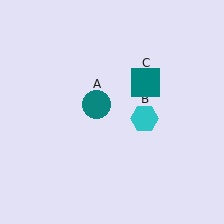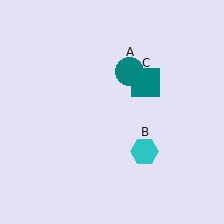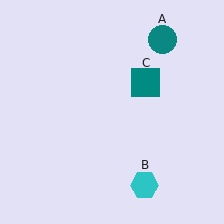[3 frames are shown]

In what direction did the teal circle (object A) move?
The teal circle (object A) moved up and to the right.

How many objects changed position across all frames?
2 objects changed position: teal circle (object A), cyan hexagon (object B).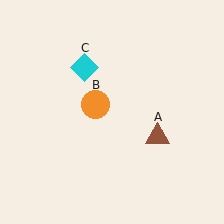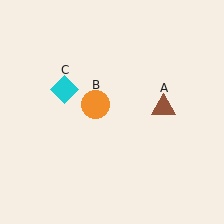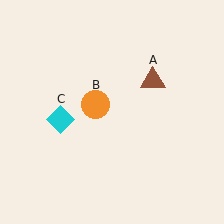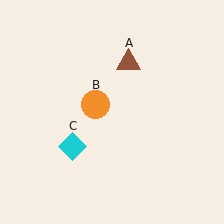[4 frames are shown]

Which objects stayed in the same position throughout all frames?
Orange circle (object B) remained stationary.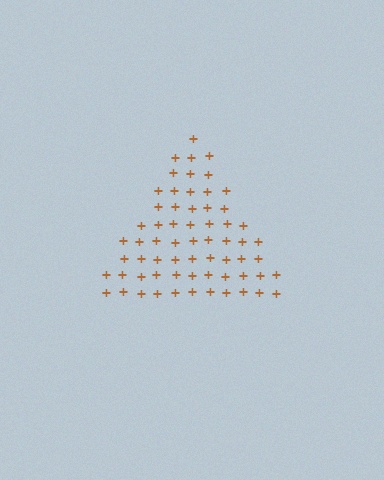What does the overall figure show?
The overall figure shows a triangle.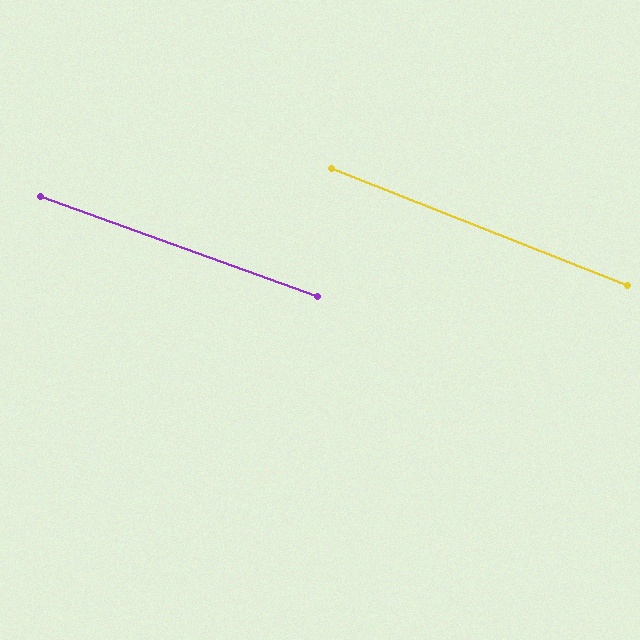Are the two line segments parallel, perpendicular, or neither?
Parallel — their directions differ by only 1.7°.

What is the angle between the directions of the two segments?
Approximately 2 degrees.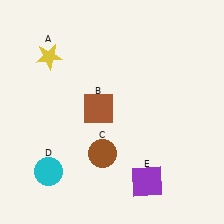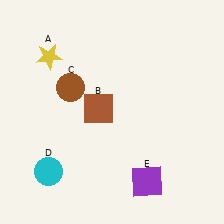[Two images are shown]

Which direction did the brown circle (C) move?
The brown circle (C) moved up.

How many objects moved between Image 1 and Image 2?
1 object moved between the two images.